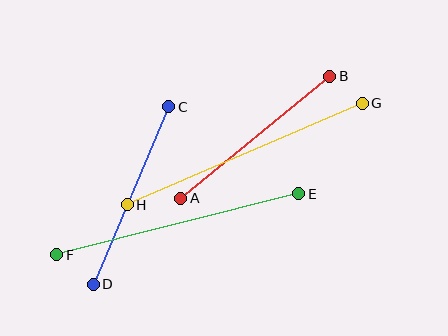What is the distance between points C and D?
The distance is approximately 193 pixels.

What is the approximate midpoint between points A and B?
The midpoint is at approximately (255, 137) pixels.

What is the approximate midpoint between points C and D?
The midpoint is at approximately (131, 196) pixels.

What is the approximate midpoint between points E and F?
The midpoint is at approximately (178, 224) pixels.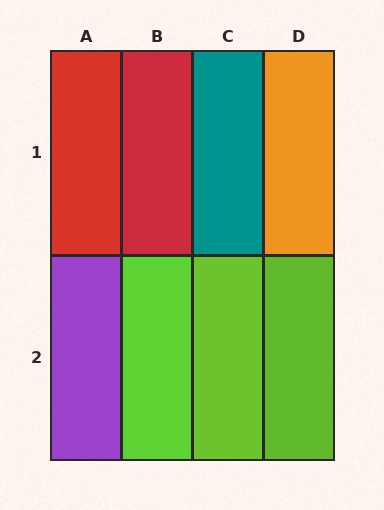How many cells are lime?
3 cells are lime.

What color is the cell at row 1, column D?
Orange.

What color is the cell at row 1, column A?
Red.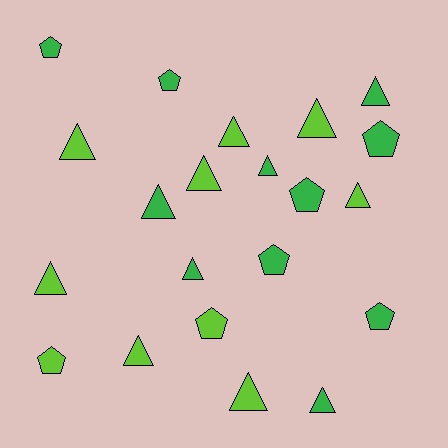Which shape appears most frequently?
Triangle, with 13 objects.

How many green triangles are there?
There are 5 green triangles.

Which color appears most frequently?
Green, with 11 objects.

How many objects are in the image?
There are 21 objects.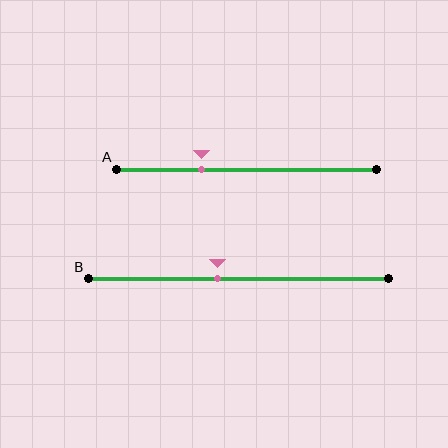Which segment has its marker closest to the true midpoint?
Segment B has its marker closest to the true midpoint.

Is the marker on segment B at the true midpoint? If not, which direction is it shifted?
No, the marker on segment B is shifted to the left by about 7% of the segment length.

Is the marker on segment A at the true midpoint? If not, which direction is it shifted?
No, the marker on segment A is shifted to the left by about 17% of the segment length.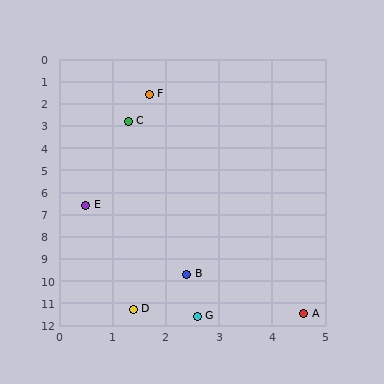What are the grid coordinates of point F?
Point F is at approximately (1.7, 1.6).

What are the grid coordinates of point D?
Point D is at approximately (1.4, 11.3).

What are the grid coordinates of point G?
Point G is at approximately (2.6, 11.6).